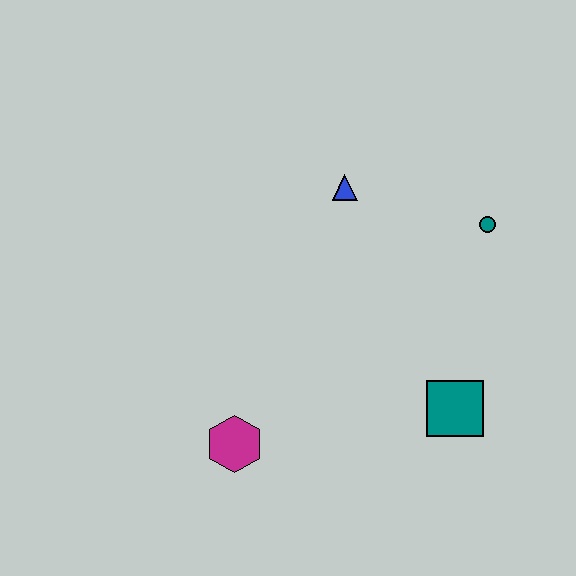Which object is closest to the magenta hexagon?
The teal square is closest to the magenta hexagon.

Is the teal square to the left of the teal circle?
Yes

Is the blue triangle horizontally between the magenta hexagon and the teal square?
Yes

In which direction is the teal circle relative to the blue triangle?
The teal circle is to the right of the blue triangle.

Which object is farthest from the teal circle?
The magenta hexagon is farthest from the teal circle.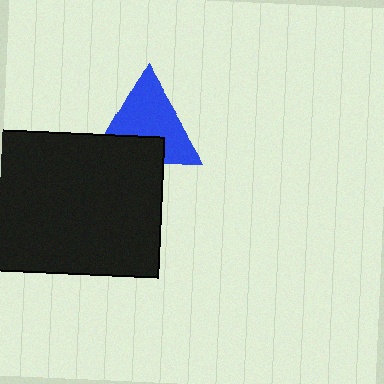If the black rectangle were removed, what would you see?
You would see the complete blue triangle.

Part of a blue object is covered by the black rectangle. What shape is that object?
It is a triangle.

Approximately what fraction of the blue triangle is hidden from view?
Roughly 33% of the blue triangle is hidden behind the black rectangle.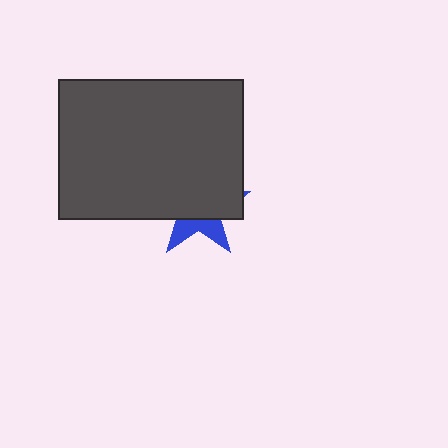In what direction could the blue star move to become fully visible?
The blue star could move down. That would shift it out from behind the dark gray rectangle entirely.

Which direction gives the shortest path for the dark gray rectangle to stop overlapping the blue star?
Moving up gives the shortest separation.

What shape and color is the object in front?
The object in front is a dark gray rectangle.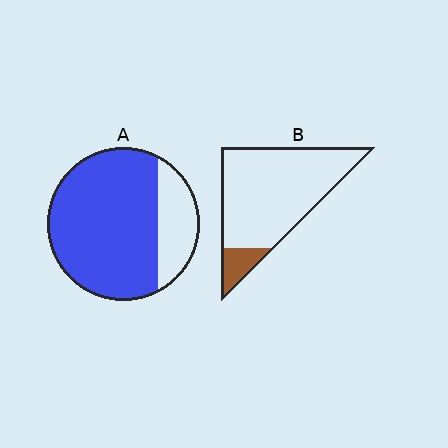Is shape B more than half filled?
No.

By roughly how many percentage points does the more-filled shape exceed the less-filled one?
By roughly 65 percentage points (A over B).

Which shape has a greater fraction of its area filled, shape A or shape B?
Shape A.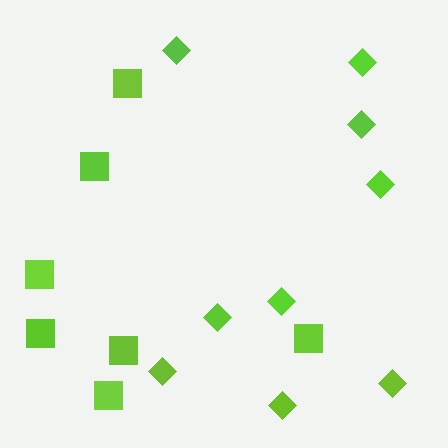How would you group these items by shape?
There are 2 groups: one group of diamonds (9) and one group of squares (7).